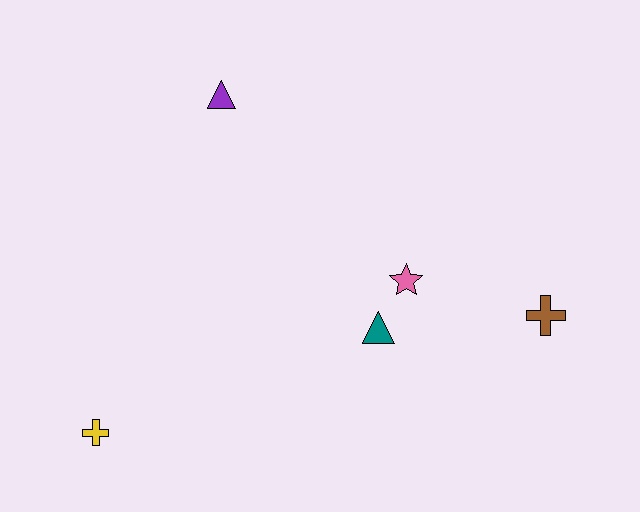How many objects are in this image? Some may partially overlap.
There are 5 objects.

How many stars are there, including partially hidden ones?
There is 1 star.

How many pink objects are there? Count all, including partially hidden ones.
There is 1 pink object.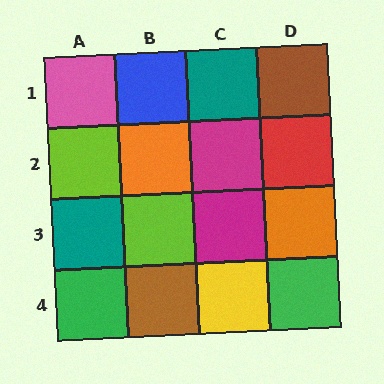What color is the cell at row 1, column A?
Pink.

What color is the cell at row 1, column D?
Brown.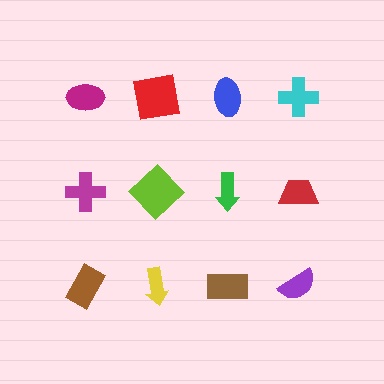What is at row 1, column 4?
A cyan cross.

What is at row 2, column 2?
A lime diamond.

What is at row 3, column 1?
A brown rectangle.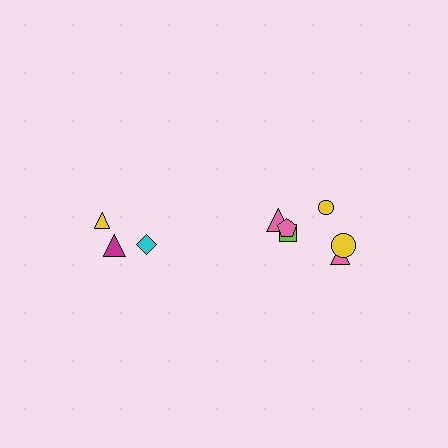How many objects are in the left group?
There are 3 objects.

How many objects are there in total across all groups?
There are 9 objects.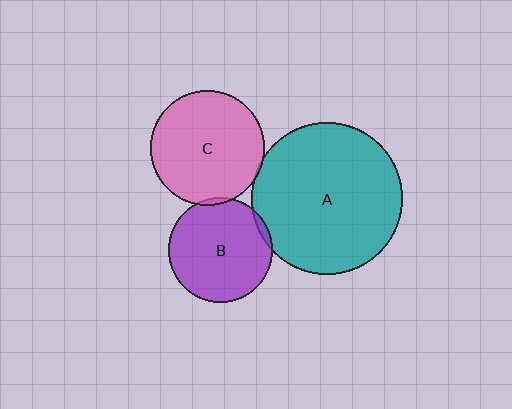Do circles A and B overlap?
Yes.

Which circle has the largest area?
Circle A (teal).